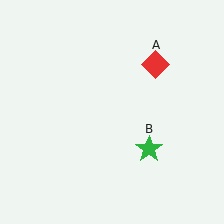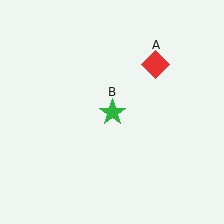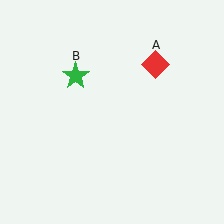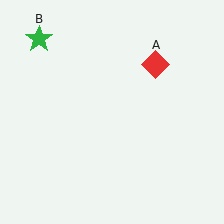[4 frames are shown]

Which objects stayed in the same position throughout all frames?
Red diamond (object A) remained stationary.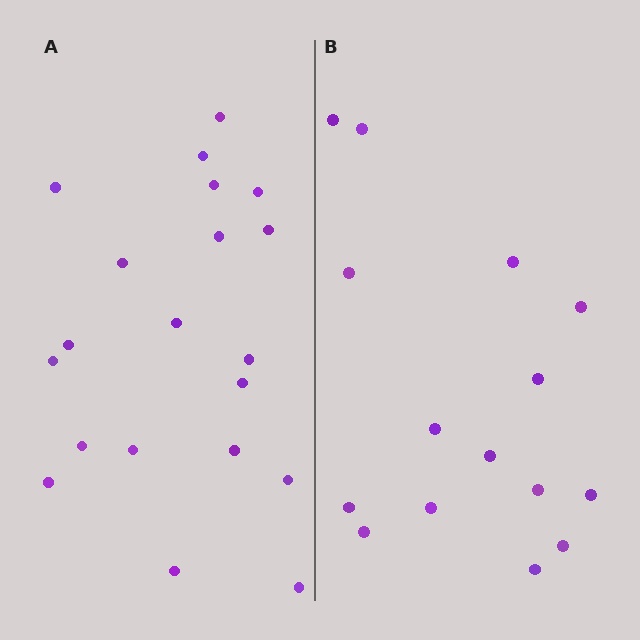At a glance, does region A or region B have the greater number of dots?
Region A (the left region) has more dots.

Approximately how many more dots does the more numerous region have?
Region A has about 5 more dots than region B.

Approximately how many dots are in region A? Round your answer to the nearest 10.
About 20 dots.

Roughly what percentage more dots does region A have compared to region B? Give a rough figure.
About 35% more.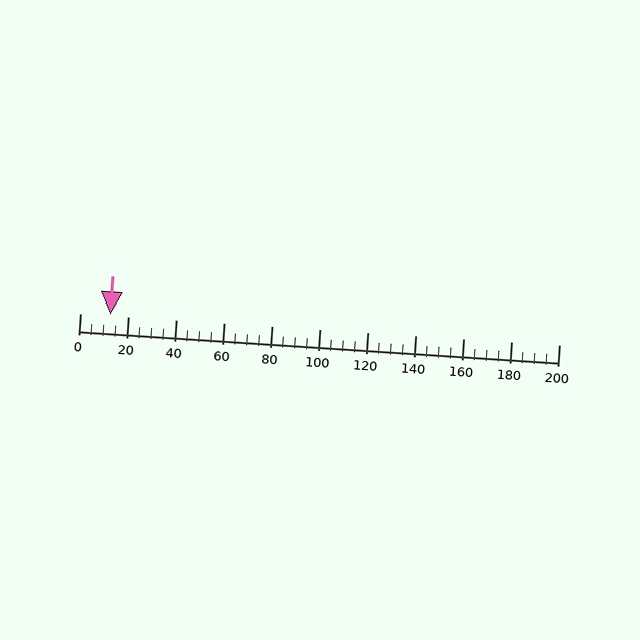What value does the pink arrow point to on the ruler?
The pink arrow points to approximately 12.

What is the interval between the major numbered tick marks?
The major tick marks are spaced 20 units apart.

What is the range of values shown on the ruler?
The ruler shows values from 0 to 200.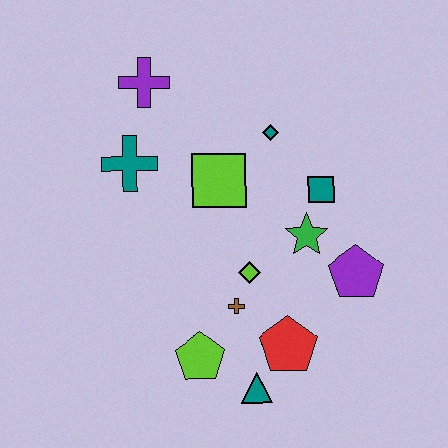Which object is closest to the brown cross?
The lime diamond is closest to the brown cross.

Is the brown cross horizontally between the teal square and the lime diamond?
No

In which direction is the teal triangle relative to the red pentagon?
The teal triangle is below the red pentagon.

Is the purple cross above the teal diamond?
Yes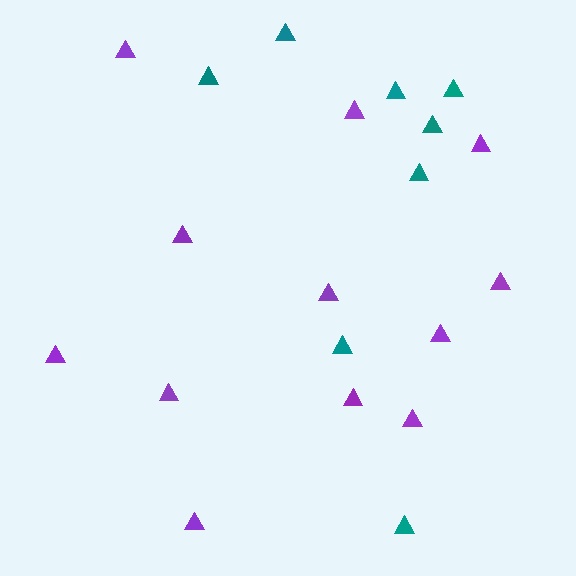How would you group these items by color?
There are 2 groups: one group of teal triangles (8) and one group of purple triangles (12).